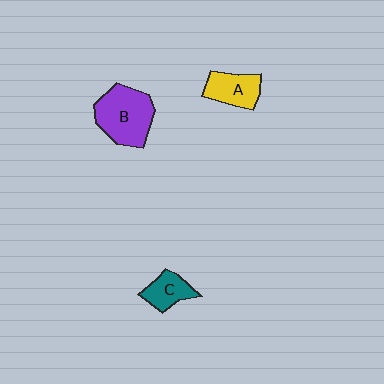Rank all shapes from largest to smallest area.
From largest to smallest: B (purple), A (yellow), C (teal).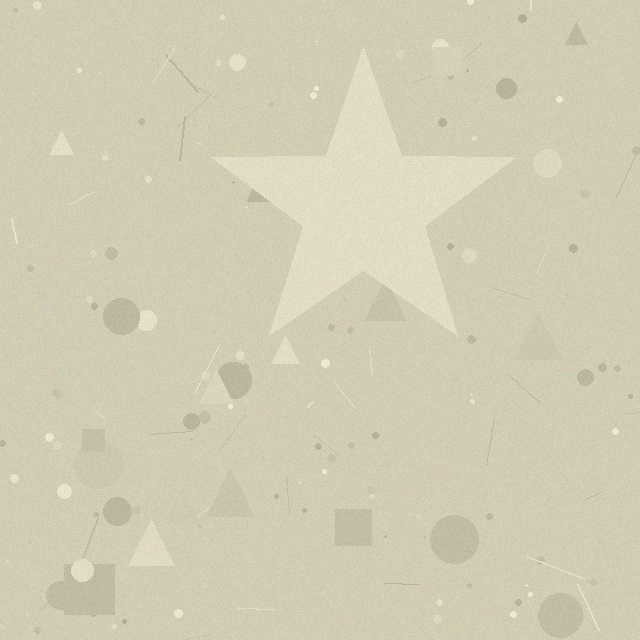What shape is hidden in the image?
A star is hidden in the image.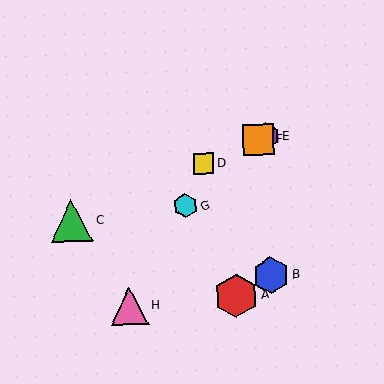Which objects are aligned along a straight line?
Objects C, D, E, F are aligned along a straight line.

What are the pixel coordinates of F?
Object F is at (258, 140).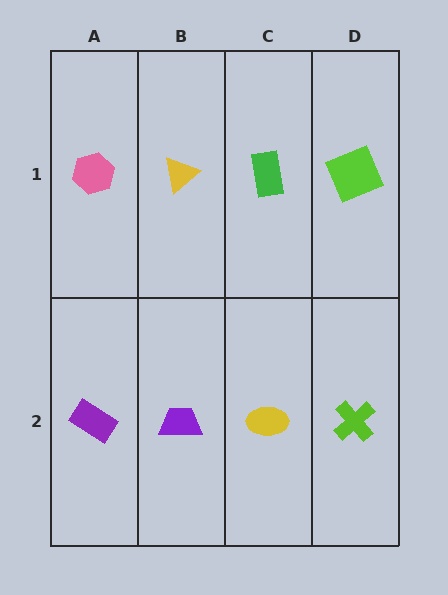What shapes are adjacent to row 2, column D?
A lime square (row 1, column D), a yellow ellipse (row 2, column C).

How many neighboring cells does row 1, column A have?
2.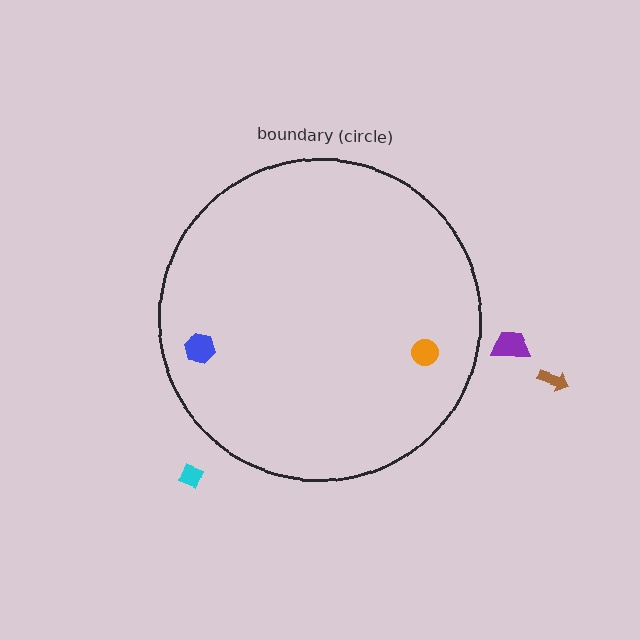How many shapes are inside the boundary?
2 inside, 3 outside.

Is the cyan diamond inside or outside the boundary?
Outside.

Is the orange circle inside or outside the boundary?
Inside.